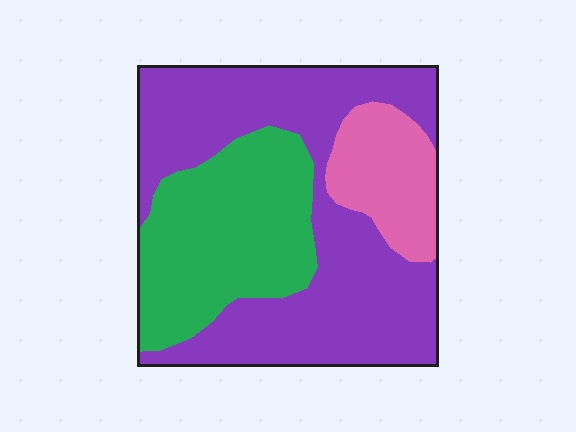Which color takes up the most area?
Purple, at roughly 55%.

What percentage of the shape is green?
Green takes up about one third (1/3) of the shape.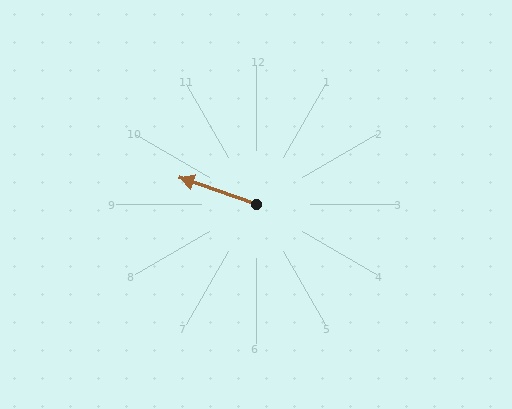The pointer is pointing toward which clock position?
Roughly 10 o'clock.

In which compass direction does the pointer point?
West.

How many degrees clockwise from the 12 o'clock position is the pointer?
Approximately 290 degrees.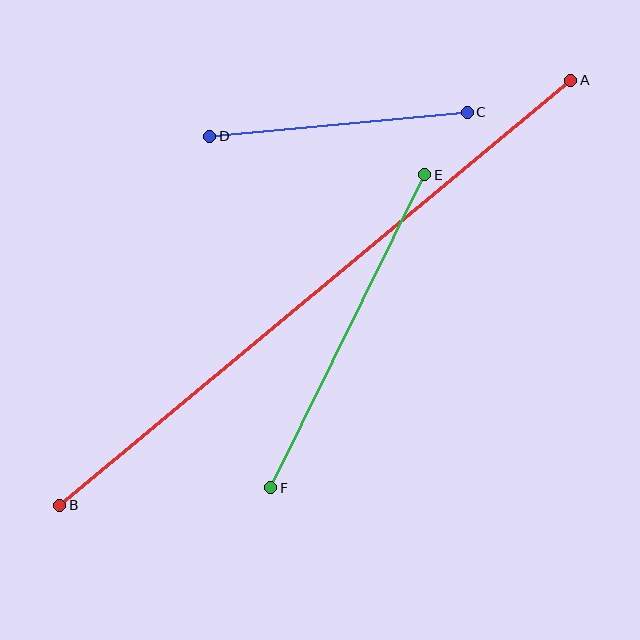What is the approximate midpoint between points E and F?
The midpoint is at approximately (348, 331) pixels.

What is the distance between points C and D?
The distance is approximately 259 pixels.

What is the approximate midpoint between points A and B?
The midpoint is at approximately (315, 293) pixels.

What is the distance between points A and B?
The distance is approximately 664 pixels.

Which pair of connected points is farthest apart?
Points A and B are farthest apart.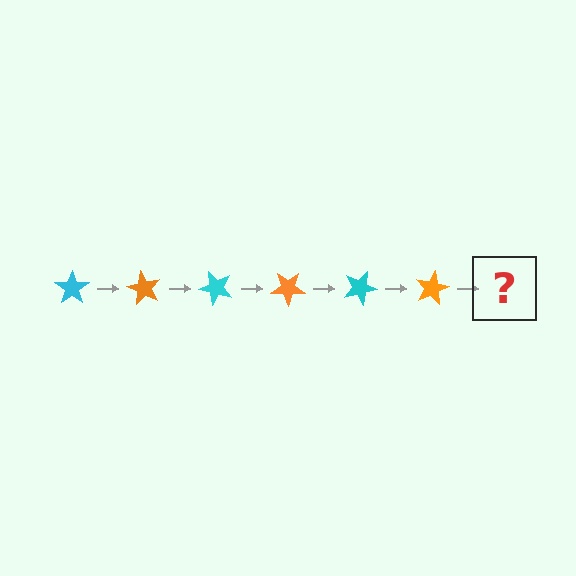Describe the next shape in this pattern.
It should be a cyan star, rotated 360 degrees from the start.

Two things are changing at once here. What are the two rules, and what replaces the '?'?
The two rules are that it rotates 60 degrees each step and the color cycles through cyan and orange. The '?' should be a cyan star, rotated 360 degrees from the start.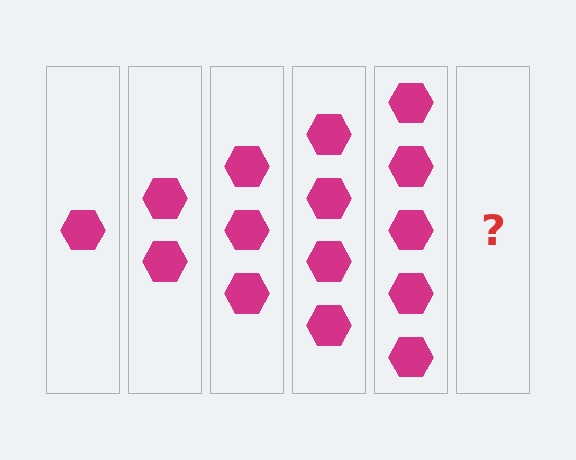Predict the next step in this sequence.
The next step is 6 hexagons.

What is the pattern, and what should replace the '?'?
The pattern is that each step adds one more hexagon. The '?' should be 6 hexagons.